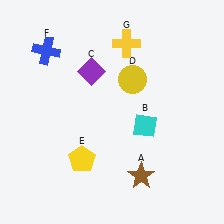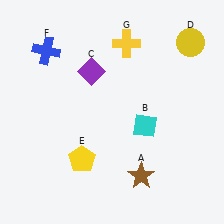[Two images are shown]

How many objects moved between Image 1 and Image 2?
1 object moved between the two images.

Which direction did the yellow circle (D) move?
The yellow circle (D) moved right.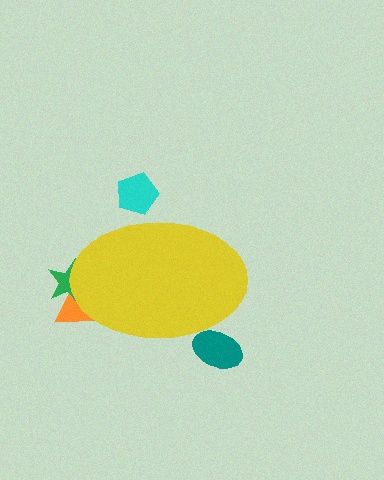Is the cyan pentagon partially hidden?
Yes, the cyan pentagon is partially hidden behind the yellow ellipse.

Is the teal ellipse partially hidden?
Yes, the teal ellipse is partially hidden behind the yellow ellipse.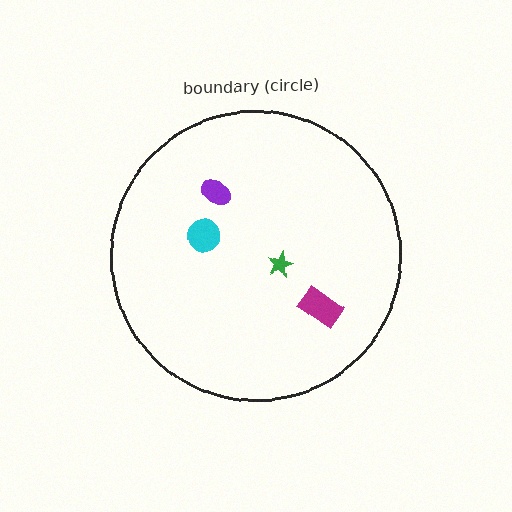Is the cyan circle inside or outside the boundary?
Inside.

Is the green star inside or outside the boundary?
Inside.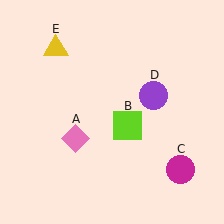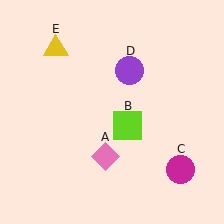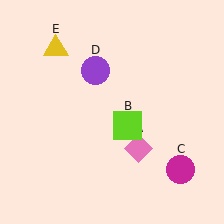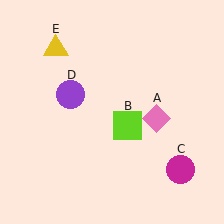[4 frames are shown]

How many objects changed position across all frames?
2 objects changed position: pink diamond (object A), purple circle (object D).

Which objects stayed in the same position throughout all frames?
Lime square (object B) and magenta circle (object C) and yellow triangle (object E) remained stationary.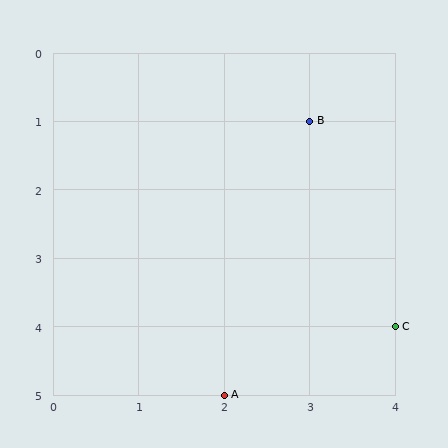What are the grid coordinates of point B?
Point B is at grid coordinates (3, 1).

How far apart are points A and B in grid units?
Points A and B are 1 column and 4 rows apart (about 4.1 grid units diagonally).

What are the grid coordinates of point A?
Point A is at grid coordinates (2, 5).